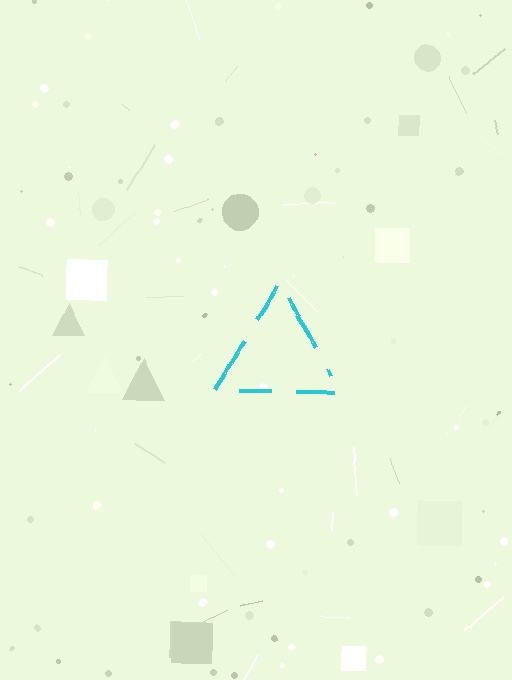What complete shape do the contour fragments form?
The contour fragments form a triangle.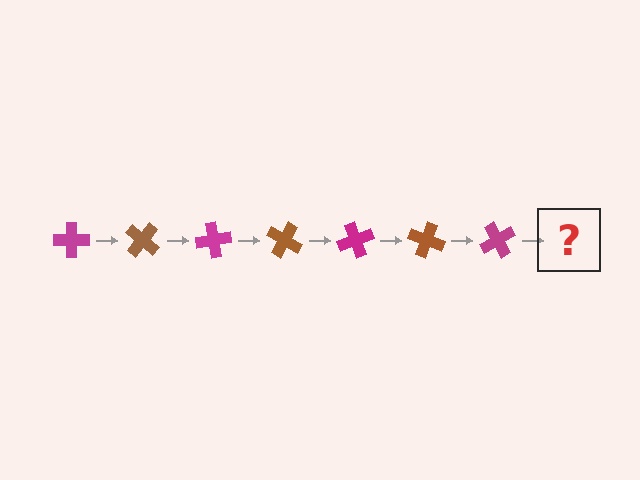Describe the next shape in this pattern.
It should be a brown cross, rotated 280 degrees from the start.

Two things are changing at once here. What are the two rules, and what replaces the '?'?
The two rules are that it rotates 40 degrees each step and the color cycles through magenta and brown. The '?' should be a brown cross, rotated 280 degrees from the start.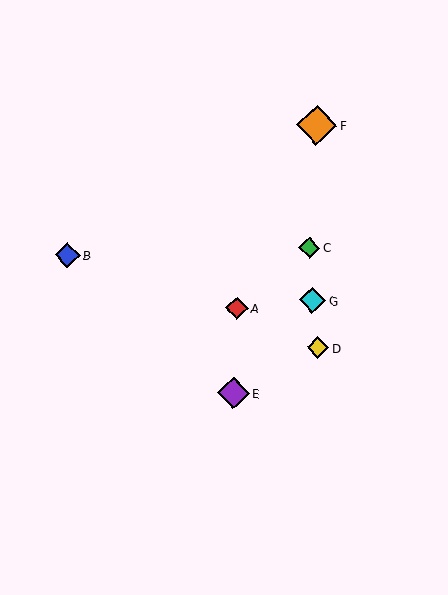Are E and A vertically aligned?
Yes, both are at x≈233.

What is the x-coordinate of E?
Object E is at x≈233.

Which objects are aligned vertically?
Objects A, E are aligned vertically.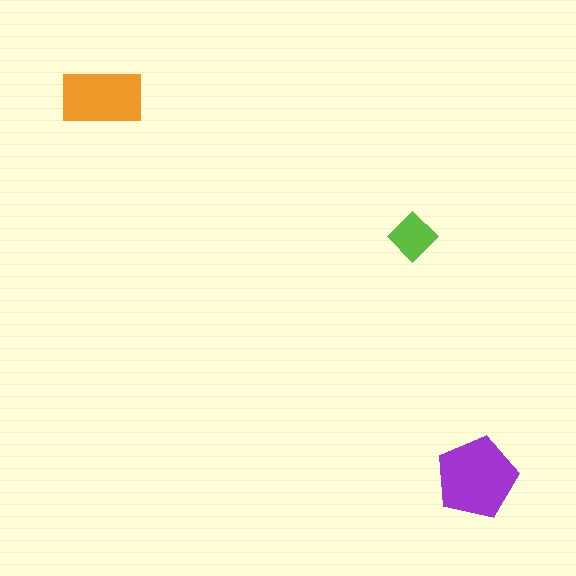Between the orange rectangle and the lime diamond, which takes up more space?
The orange rectangle.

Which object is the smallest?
The lime diamond.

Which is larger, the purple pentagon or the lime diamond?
The purple pentagon.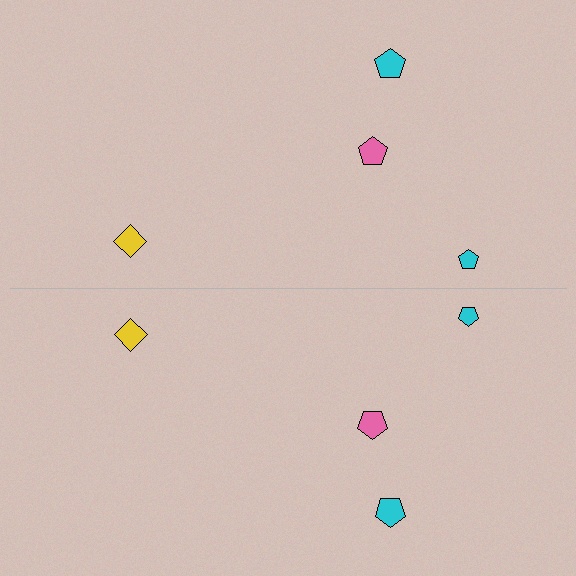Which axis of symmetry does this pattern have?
The pattern has a horizontal axis of symmetry running through the center of the image.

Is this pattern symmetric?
Yes, this pattern has bilateral (reflection) symmetry.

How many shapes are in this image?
There are 8 shapes in this image.